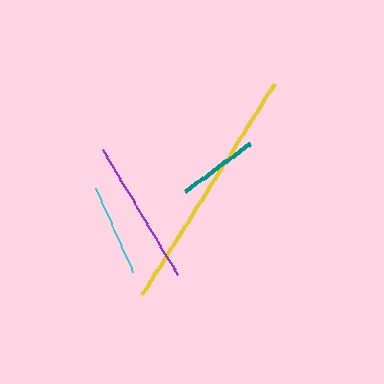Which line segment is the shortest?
The teal line is the shortest at approximately 81 pixels.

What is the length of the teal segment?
The teal segment is approximately 81 pixels long.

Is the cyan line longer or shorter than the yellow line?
The yellow line is longer than the cyan line.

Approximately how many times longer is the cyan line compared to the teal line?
The cyan line is approximately 1.1 times the length of the teal line.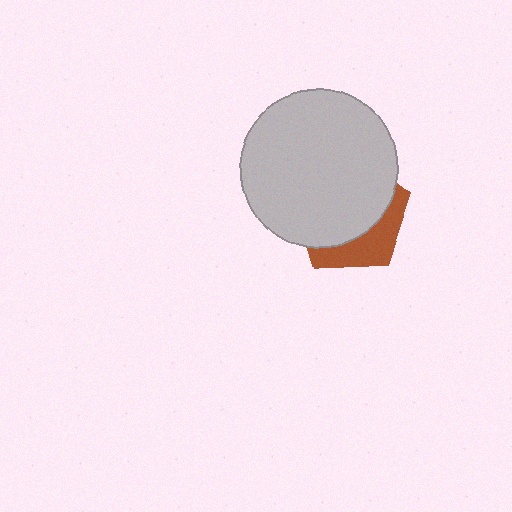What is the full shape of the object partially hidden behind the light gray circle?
The partially hidden object is a brown pentagon.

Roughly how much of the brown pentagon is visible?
A small part of it is visible (roughly 32%).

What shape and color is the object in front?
The object in front is a light gray circle.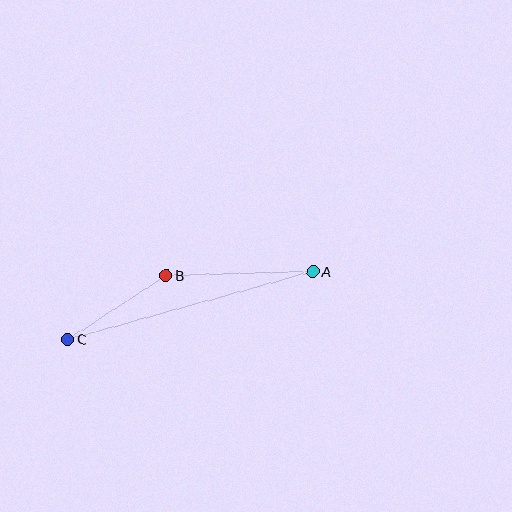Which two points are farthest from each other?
Points A and C are farthest from each other.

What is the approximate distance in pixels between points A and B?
The distance between A and B is approximately 147 pixels.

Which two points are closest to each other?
Points B and C are closest to each other.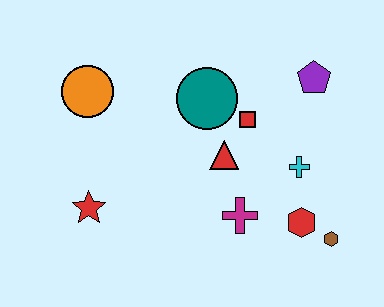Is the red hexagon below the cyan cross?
Yes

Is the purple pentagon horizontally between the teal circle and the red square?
No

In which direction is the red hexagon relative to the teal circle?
The red hexagon is below the teal circle.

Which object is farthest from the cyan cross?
The orange circle is farthest from the cyan cross.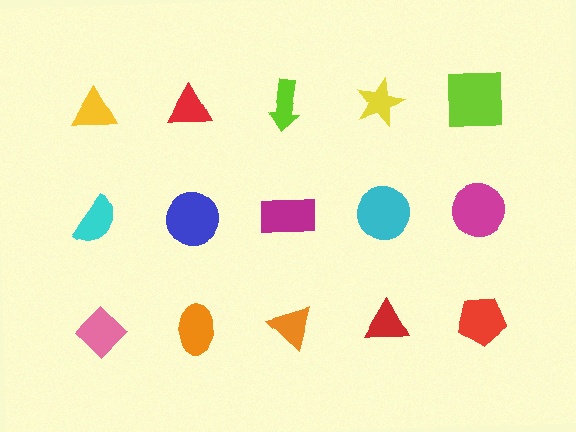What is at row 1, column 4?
A yellow star.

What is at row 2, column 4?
A cyan circle.